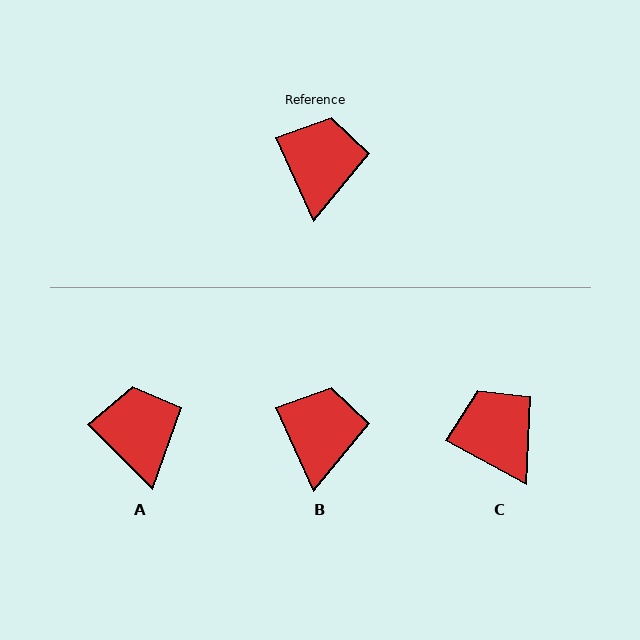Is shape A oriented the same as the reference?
No, it is off by about 20 degrees.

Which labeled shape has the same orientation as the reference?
B.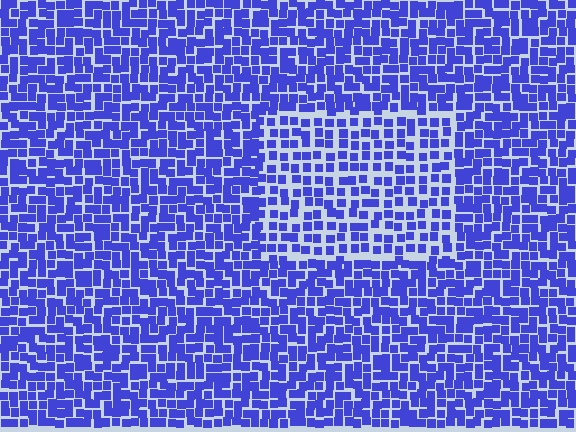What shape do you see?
I see a rectangle.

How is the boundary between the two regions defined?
The boundary is defined by a change in element density (approximately 1.6x ratio). All elements are the same color, size, and shape.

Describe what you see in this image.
The image contains small blue elements arranged at two different densities. A rectangle-shaped region is visible where the elements are less densely packed than the surrounding area.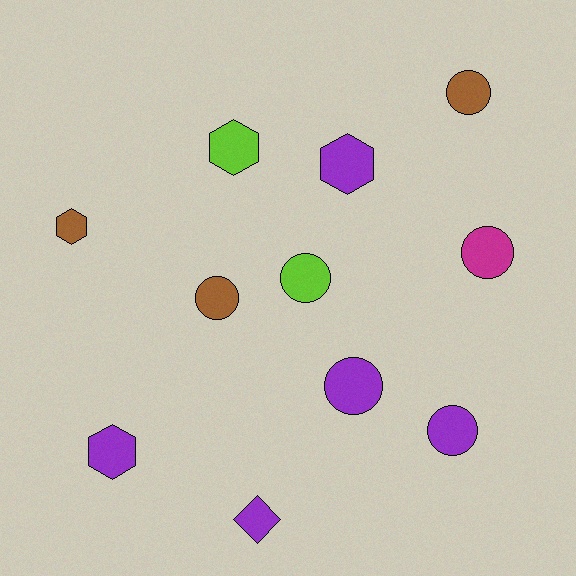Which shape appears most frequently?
Circle, with 6 objects.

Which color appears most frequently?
Purple, with 5 objects.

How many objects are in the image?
There are 11 objects.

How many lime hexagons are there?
There is 1 lime hexagon.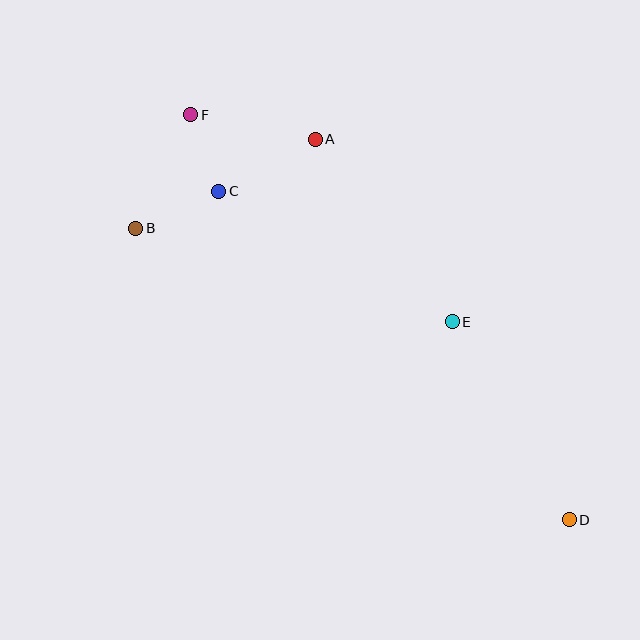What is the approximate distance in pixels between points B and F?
The distance between B and F is approximately 126 pixels.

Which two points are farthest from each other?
Points D and F are farthest from each other.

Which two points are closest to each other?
Points C and F are closest to each other.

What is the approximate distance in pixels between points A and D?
The distance between A and D is approximately 457 pixels.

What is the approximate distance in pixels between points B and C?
The distance between B and C is approximately 91 pixels.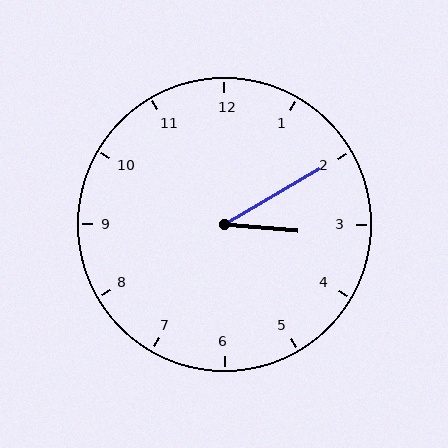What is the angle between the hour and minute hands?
Approximately 35 degrees.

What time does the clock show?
3:10.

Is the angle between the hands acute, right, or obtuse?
It is acute.